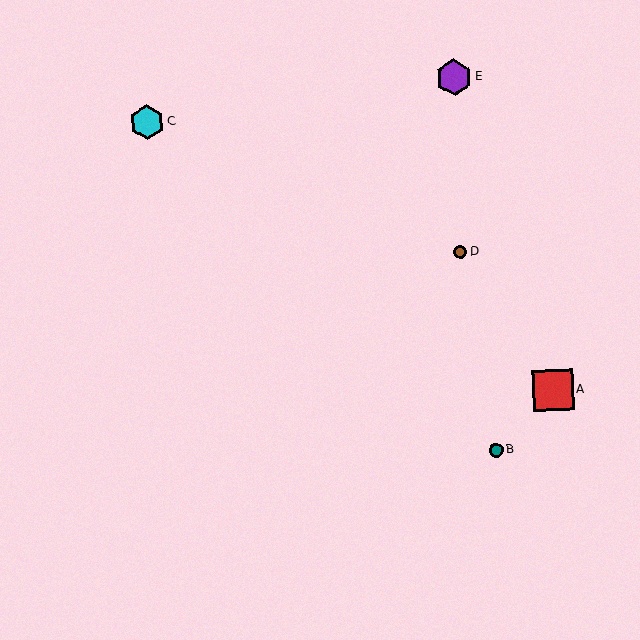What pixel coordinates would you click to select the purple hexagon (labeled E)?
Click at (454, 77) to select the purple hexagon E.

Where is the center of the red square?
The center of the red square is at (553, 391).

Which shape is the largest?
The red square (labeled A) is the largest.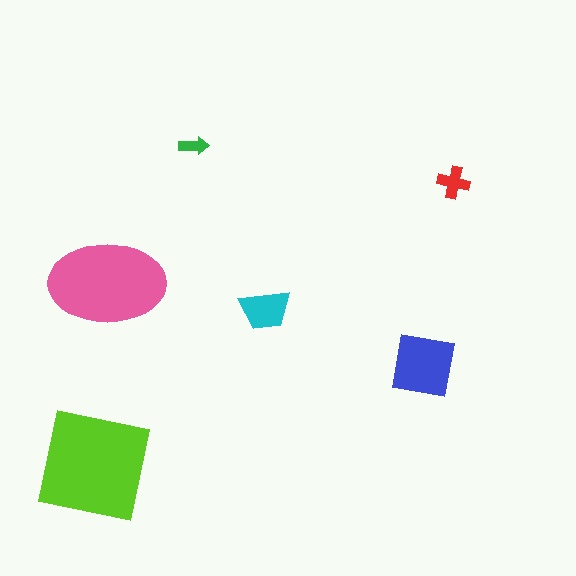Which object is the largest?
The lime square.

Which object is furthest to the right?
The red cross is rightmost.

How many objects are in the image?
There are 6 objects in the image.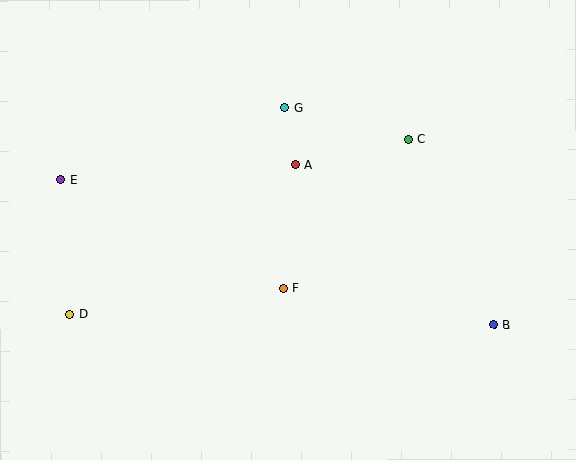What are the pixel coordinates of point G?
Point G is at (285, 108).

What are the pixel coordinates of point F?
Point F is at (283, 288).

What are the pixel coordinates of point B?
Point B is at (494, 325).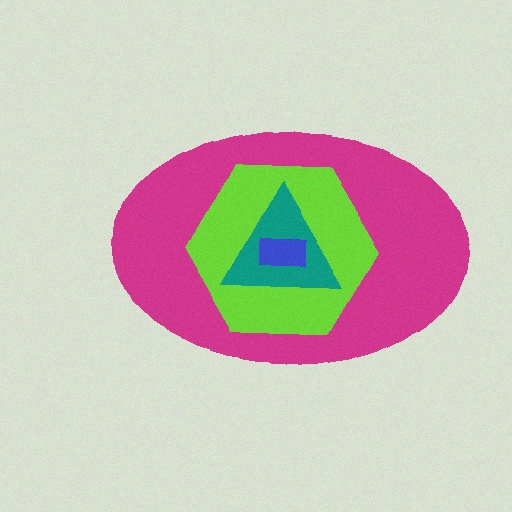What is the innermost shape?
The blue rectangle.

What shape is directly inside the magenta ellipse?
The lime hexagon.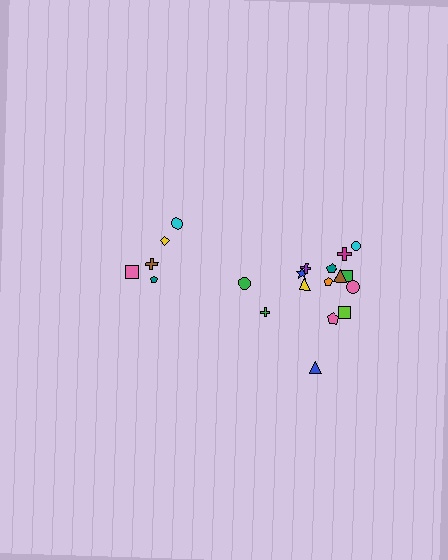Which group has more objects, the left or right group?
The right group.